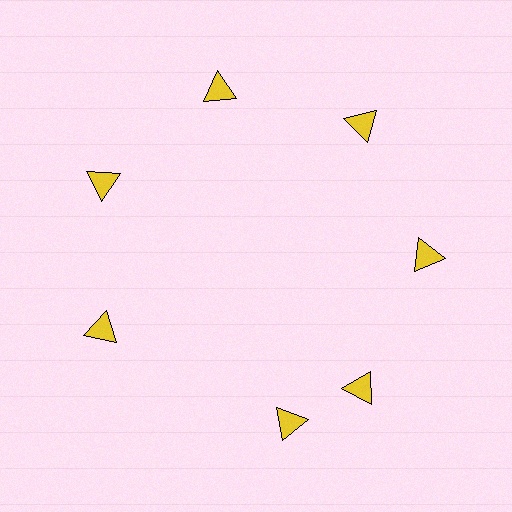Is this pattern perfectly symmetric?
No. The 7 yellow triangles are arranged in a ring, but one element near the 6 o'clock position is rotated out of alignment along the ring, breaking the 7-fold rotational symmetry.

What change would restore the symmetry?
The symmetry would be restored by rotating it back into even spacing with its neighbors so that all 7 triangles sit at equal angles and equal distance from the center.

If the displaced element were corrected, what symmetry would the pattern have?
It would have 7-fold rotational symmetry — the pattern would map onto itself every 51 degrees.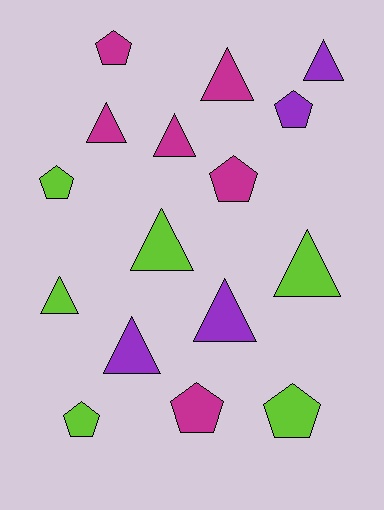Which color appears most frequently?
Lime, with 6 objects.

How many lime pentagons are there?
There are 3 lime pentagons.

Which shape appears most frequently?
Triangle, with 9 objects.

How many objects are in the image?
There are 16 objects.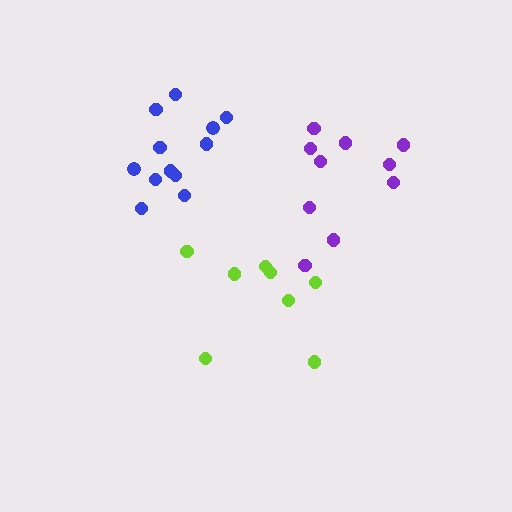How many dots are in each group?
Group 1: 8 dots, Group 2: 10 dots, Group 3: 12 dots (30 total).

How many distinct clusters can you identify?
There are 3 distinct clusters.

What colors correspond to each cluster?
The clusters are colored: lime, purple, blue.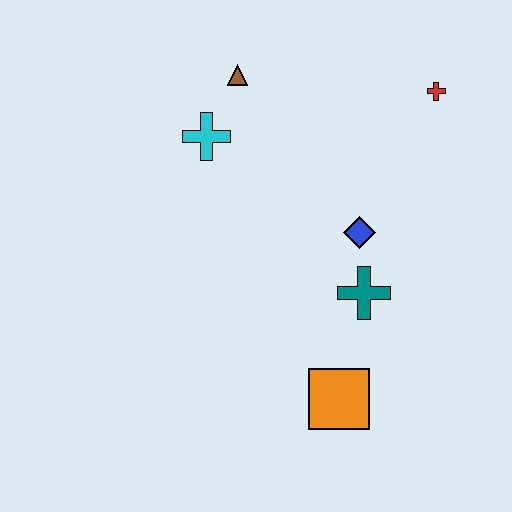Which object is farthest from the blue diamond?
The brown triangle is farthest from the blue diamond.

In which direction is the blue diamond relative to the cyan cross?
The blue diamond is to the right of the cyan cross.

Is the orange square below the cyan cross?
Yes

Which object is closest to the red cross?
The blue diamond is closest to the red cross.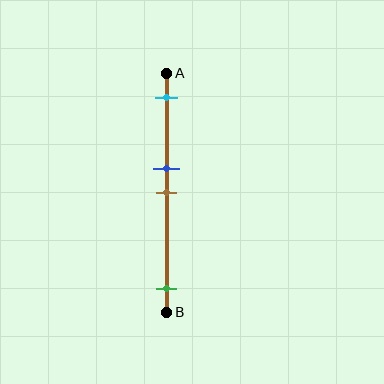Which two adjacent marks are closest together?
The blue and brown marks are the closest adjacent pair.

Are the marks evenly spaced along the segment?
No, the marks are not evenly spaced.